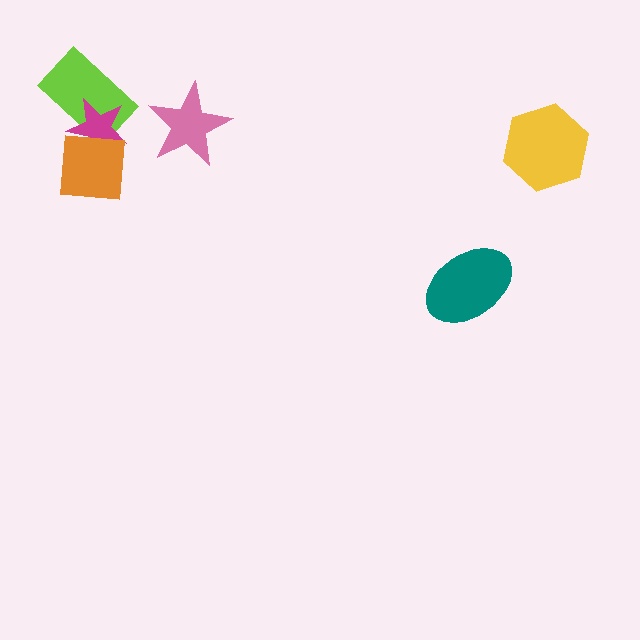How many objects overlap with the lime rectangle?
2 objects overlap with the lime rectangle.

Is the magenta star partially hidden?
Yes, it is partially covered by another shape.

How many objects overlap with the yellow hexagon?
0 objects overlap with the yellow hexagon.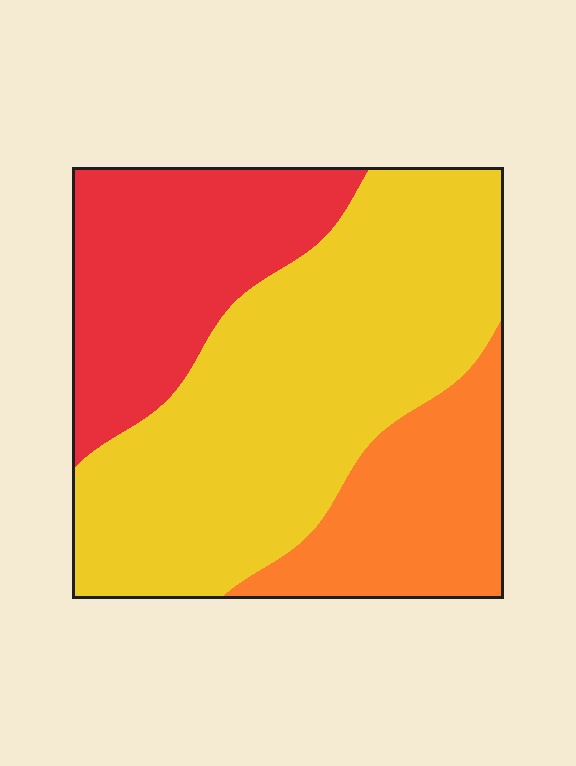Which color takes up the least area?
Orange, at roughly 20%.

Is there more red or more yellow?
Yellow.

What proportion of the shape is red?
Red covers roughly 25% of the shape.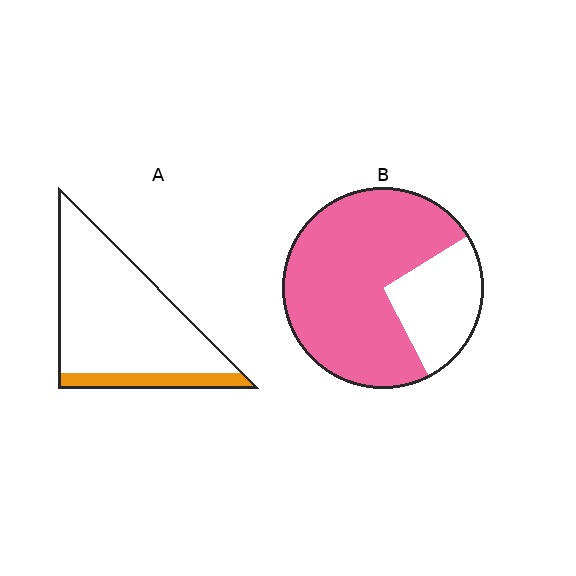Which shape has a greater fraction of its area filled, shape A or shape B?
Shape B.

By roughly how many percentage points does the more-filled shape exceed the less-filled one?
By roughly 60 percentage points (B over A).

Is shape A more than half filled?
No.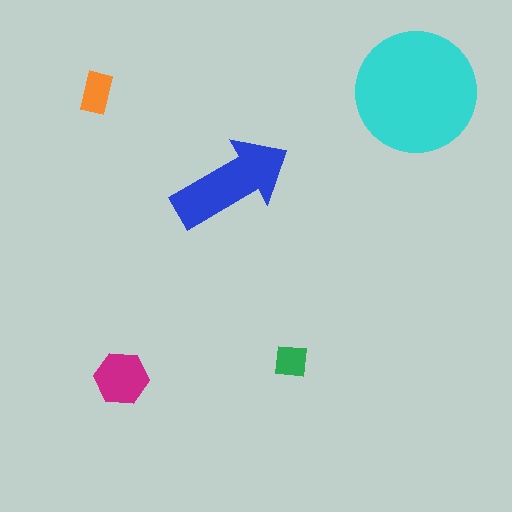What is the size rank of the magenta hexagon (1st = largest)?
3rd.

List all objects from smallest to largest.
The green square, the orange rectangle, the magenta hexagon, the blue arrow, the cyan circle.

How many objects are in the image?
There are 5 objects in the image.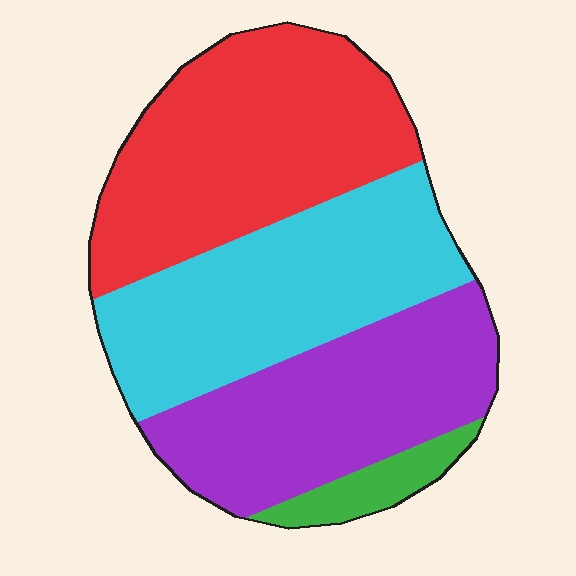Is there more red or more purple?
Red.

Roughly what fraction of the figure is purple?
Purple covers 29% of the figure.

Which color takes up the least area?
Green, at roughly 5%.